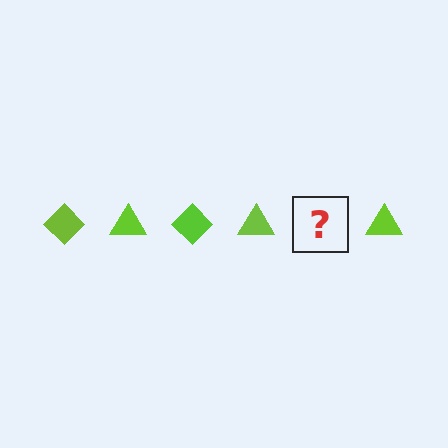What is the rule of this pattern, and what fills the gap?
The rule is that the pattern cycles through diamond, triangle shapes in lime. The gap should be filled with a lime diamond.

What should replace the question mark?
The question mark should be replaced with a lime diamond.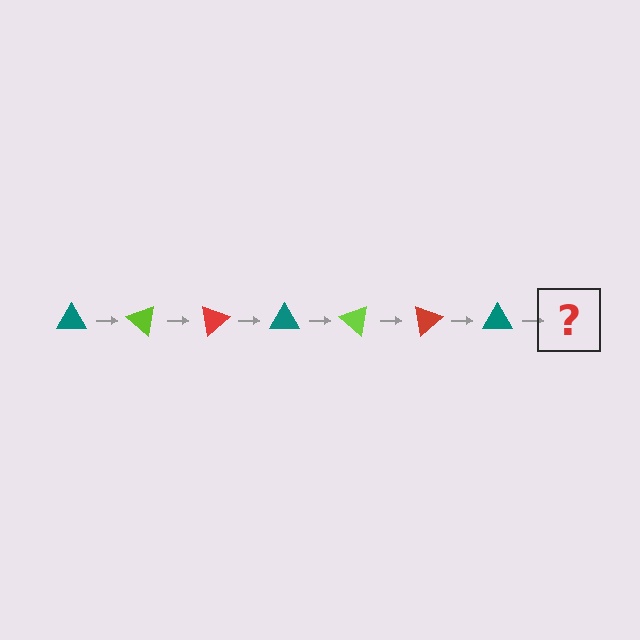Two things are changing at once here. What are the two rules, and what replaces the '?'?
The two rules are that it rotates 40 degrees each step and the color cycles through teal, lime, and red. The '?' should be a lime triangle, rotated 280 degrees from the start.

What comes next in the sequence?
The next element should be a lime triangle, rotated 280 degrees from the start.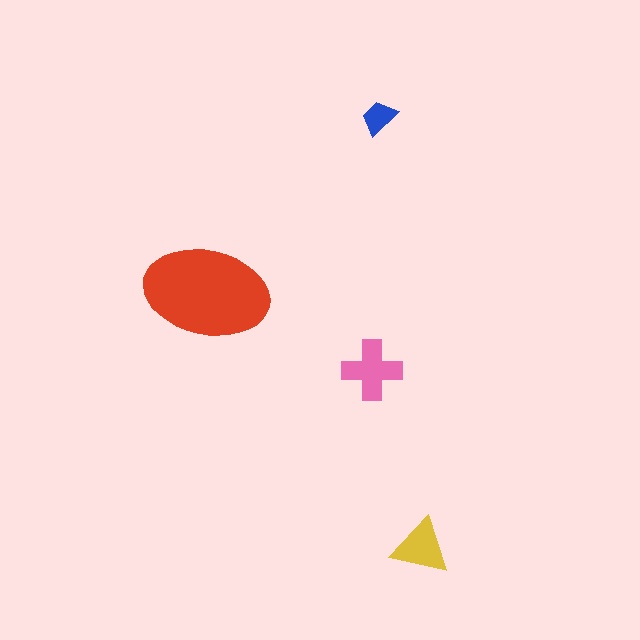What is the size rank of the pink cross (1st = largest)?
2nd.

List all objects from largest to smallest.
The red ellipse, the pink cross, the yellow triangle, the blue trapezoid.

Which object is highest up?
The blue trapezoid is topmost.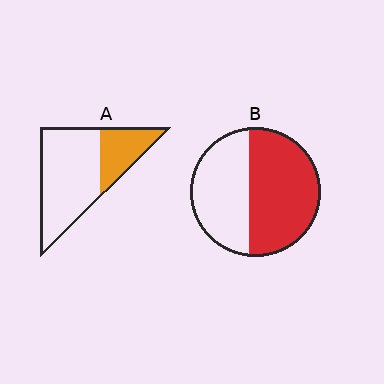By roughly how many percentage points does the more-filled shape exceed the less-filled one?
By roughly 25 percentage points (B over A).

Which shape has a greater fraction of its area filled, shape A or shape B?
Shape B.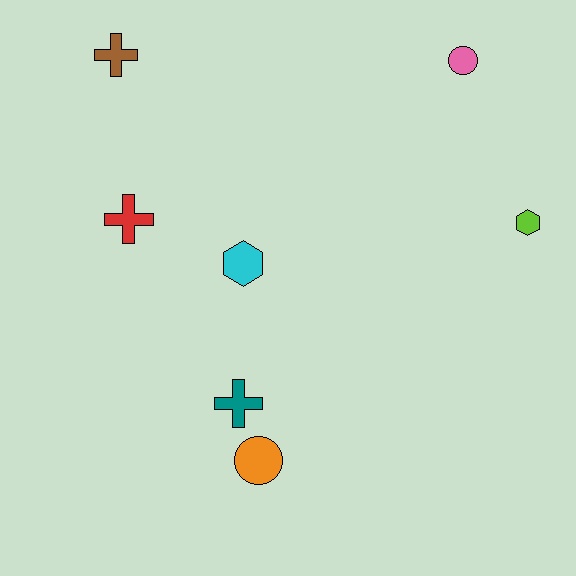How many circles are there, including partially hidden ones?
There are 2 circles.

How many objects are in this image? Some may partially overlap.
There are 7 objects.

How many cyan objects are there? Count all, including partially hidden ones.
There is 1 cyan object.